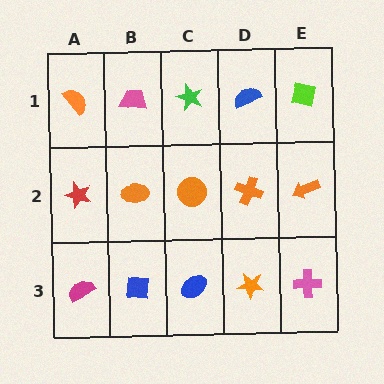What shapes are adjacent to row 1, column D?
An orange cross (row 2, column D), a green star (row 1, column C), a lime square (row 1, column E).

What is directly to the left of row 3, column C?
A blue square.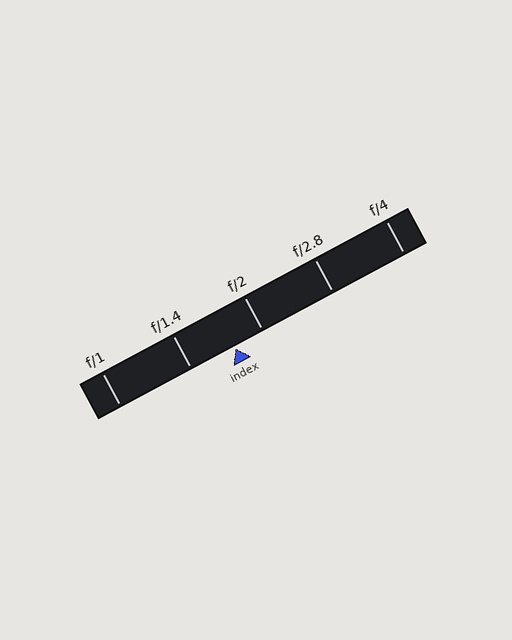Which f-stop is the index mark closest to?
The index mark is closest to f/2.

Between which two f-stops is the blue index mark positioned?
The index mark is between f/1.4 and f/2.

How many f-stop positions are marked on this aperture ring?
There are 5 f-stop positions marked.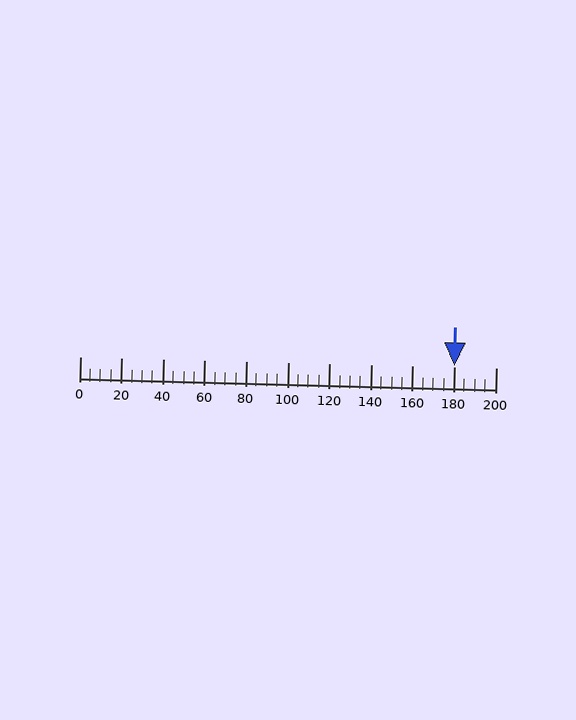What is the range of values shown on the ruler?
The ruler shows values from 0 to 200.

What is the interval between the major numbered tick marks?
The major tick marks are spaced 20 units apart.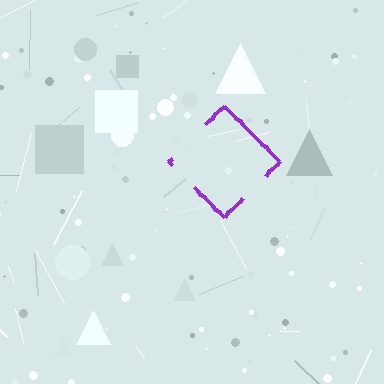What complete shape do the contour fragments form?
The contour fragments form a diamond.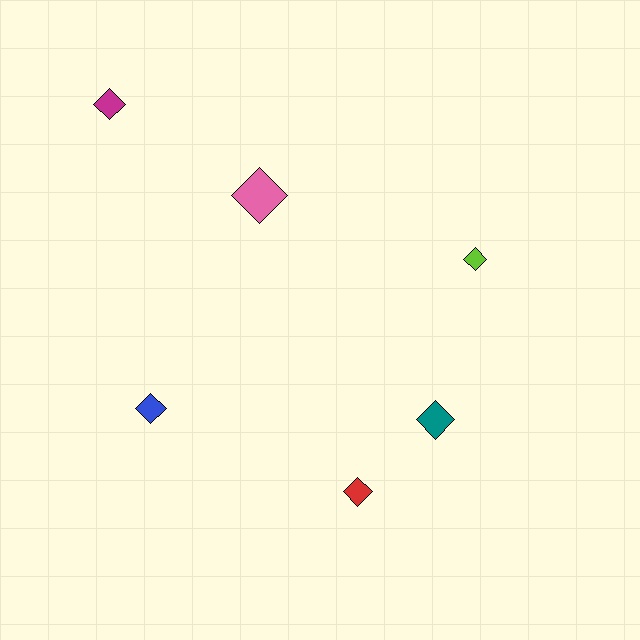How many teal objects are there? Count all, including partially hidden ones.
There is 1 teal object.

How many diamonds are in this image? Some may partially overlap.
There are 6 diamonds.